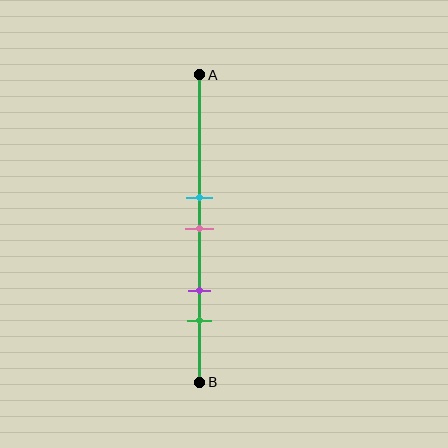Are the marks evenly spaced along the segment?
No, the marks are not evenly spaced.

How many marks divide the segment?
There are 4 marks dividing the segment.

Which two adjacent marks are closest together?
The cyan and pink marks are the closest adjacent pair.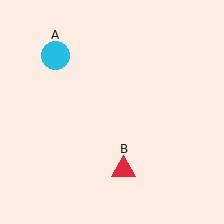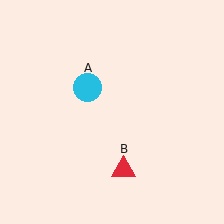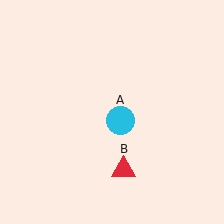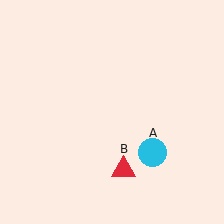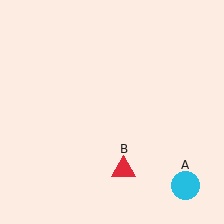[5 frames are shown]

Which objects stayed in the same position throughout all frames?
Red triangle (object B) remained stationary.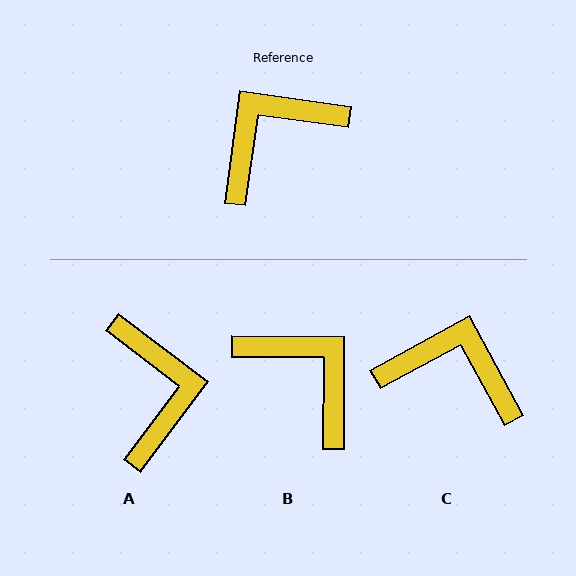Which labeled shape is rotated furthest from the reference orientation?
A, about 119 degrees away.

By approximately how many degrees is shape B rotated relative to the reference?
Approximately 82 degrees clockwise.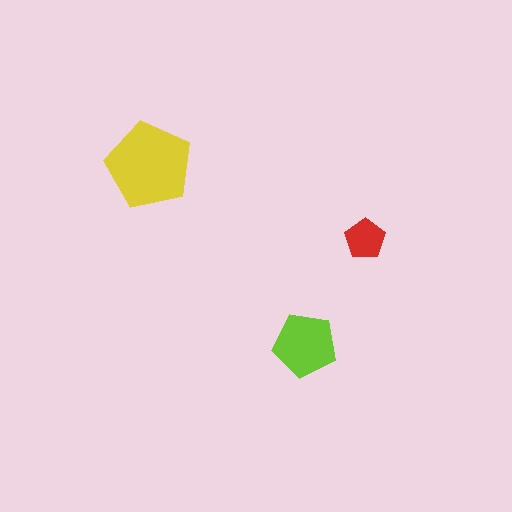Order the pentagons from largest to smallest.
the yellow one, the lime one, the red one.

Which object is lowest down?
The lime pentagon is bottommost.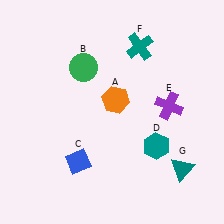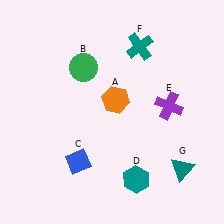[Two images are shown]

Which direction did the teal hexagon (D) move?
The teal hexagon (D) moved down.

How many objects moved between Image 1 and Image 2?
1 object moved between the two images.